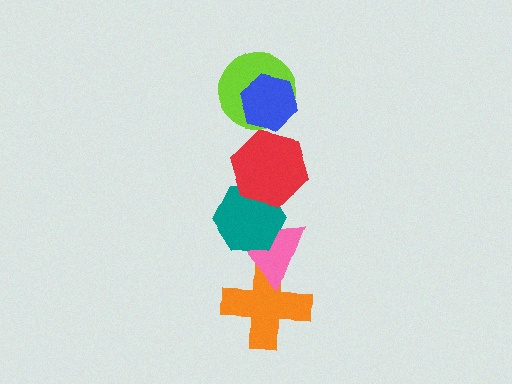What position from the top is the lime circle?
The lime circle is 2nd from the top.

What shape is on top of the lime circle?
The blue hexagon is on top of the lime circle.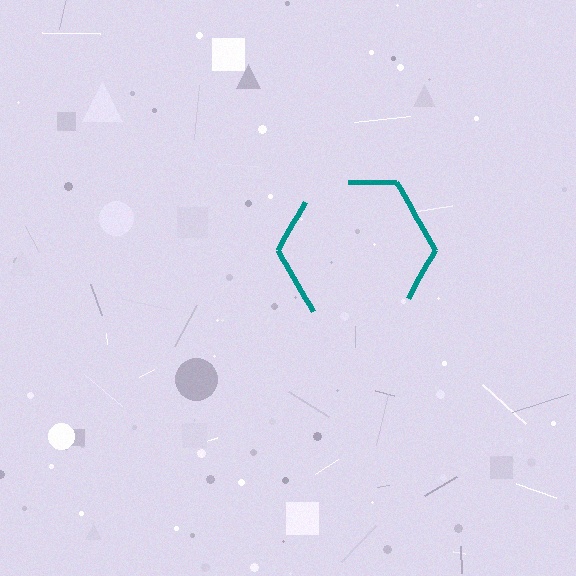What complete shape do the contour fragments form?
The contour fragments form a hexagon.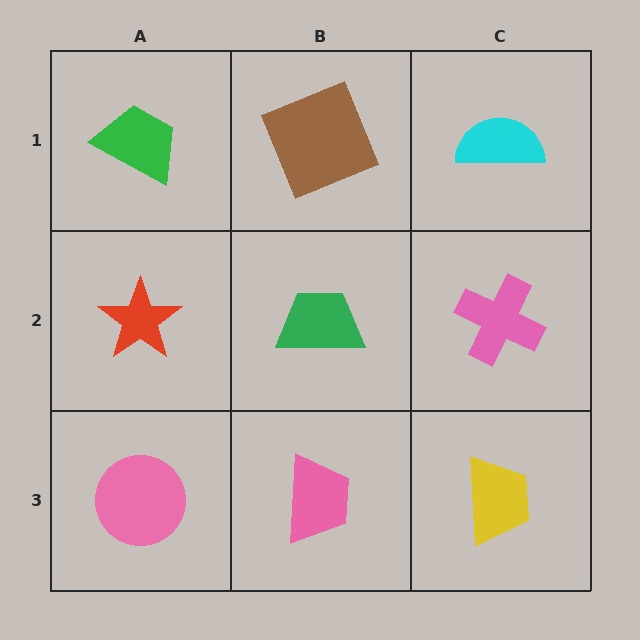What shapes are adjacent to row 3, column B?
A green trapezoid (row 2, column B), a pink circle (row 3, column A), a yellow trapezoid (row 3, column C).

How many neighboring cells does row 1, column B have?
3.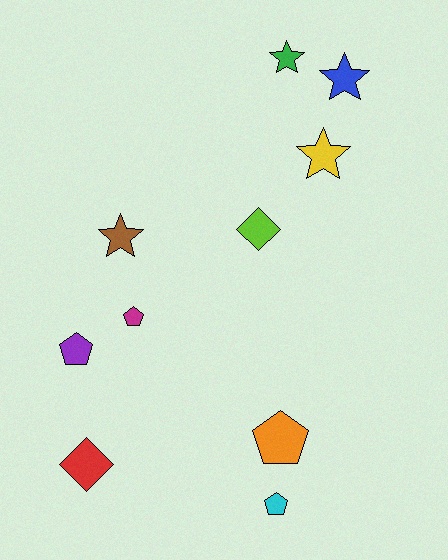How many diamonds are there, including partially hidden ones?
There are 2 diamonds.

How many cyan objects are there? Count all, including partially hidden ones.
There is 1 cyan object.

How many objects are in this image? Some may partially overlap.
There are 10 objects.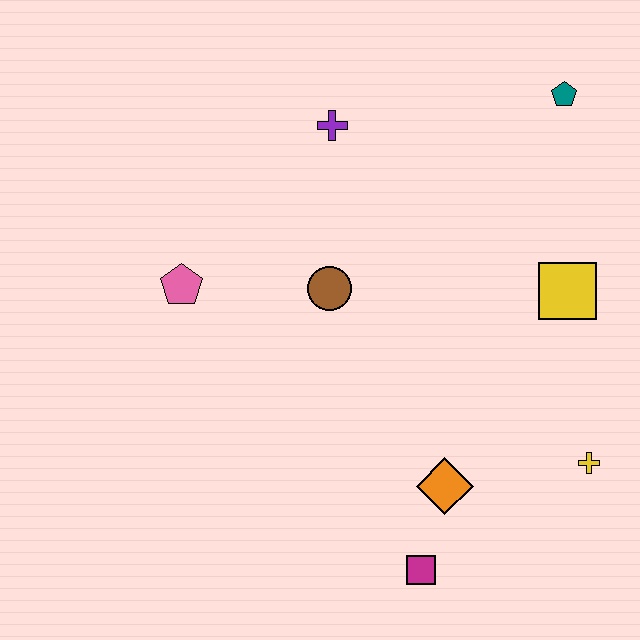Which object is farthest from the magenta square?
The teal pentagon is farthest from the magenta square.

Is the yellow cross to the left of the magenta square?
No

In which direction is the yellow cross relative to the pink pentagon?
The yellow cross is to the right of the pink pentagon.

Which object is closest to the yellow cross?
The orange diamond is closest to the yellow cross.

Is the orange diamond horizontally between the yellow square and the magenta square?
Yes